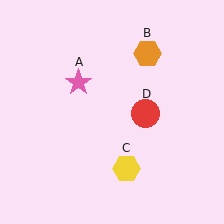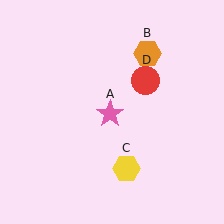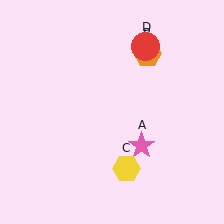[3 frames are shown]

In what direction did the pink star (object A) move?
The pink star (object A) moved down and to the right.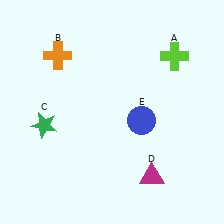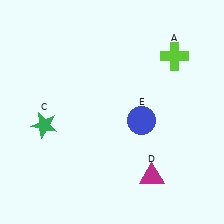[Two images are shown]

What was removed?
The orange cross (B) was removed in Image 2.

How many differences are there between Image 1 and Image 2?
There is 1 difference between the two images.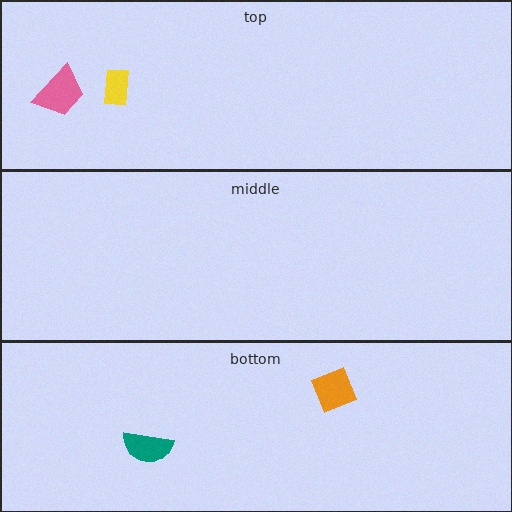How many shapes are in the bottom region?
2.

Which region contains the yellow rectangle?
The top region.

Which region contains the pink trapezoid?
The top region.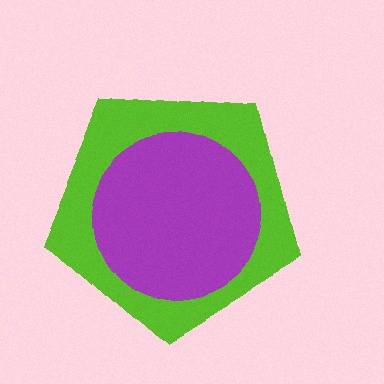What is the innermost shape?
The purple circle.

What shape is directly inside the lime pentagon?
The purple circle.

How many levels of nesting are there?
2.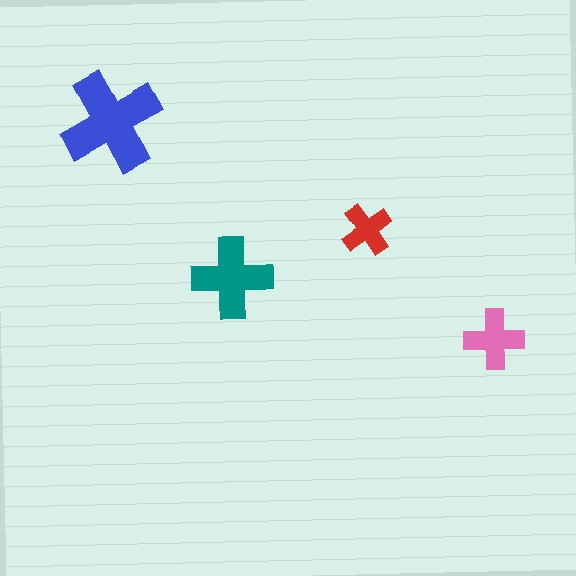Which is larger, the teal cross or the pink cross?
The teal one.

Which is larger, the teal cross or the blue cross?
The blue one.